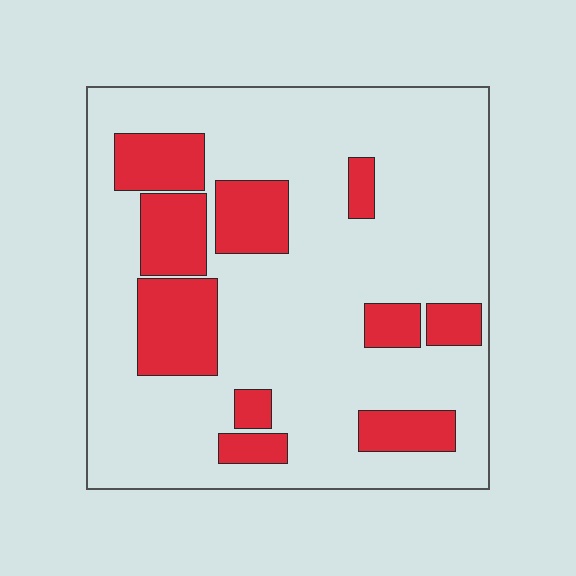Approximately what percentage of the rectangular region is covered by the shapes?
Approximately 25%.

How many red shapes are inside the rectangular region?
10.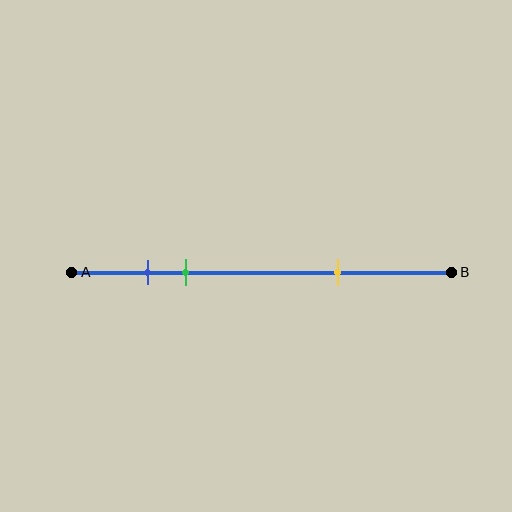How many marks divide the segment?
There are 3 marks dividing the segment.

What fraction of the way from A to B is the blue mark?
The blue mark is approximately 20% (0.2) of the way from A to B.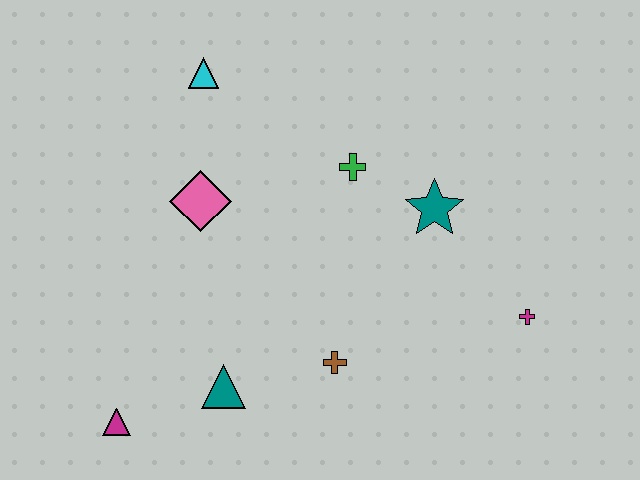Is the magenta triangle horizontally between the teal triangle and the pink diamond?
No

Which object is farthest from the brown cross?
The cyan triangle is farthest from the brown cross.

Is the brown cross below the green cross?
Yes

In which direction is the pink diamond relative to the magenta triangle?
The pink diamond is above the magenta triangle.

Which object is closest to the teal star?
The green cross is closest to the teal star.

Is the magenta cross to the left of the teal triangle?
No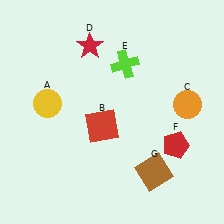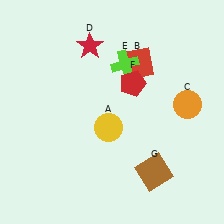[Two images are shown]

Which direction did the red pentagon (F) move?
The red pentagon (F) moved up.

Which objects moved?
The objects that moved are: the yellow circle (A), the red square (B), the red pentagon (F).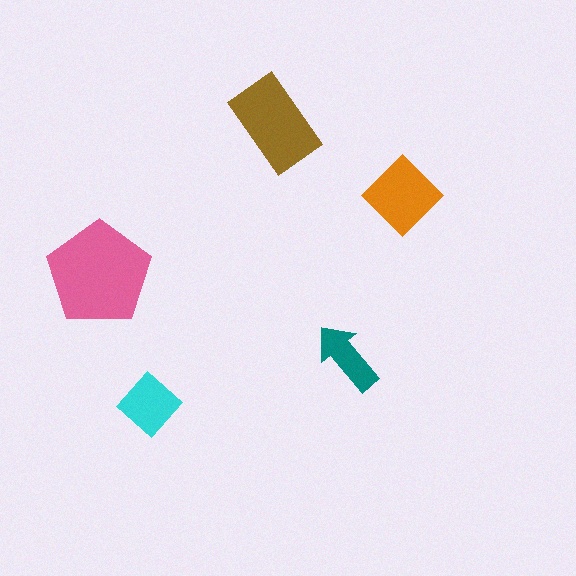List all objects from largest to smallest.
The pink pentagon, the brown rectangle, the orange diamond, the cyan diamond, the teal arrow.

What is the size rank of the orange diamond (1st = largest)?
3rd.